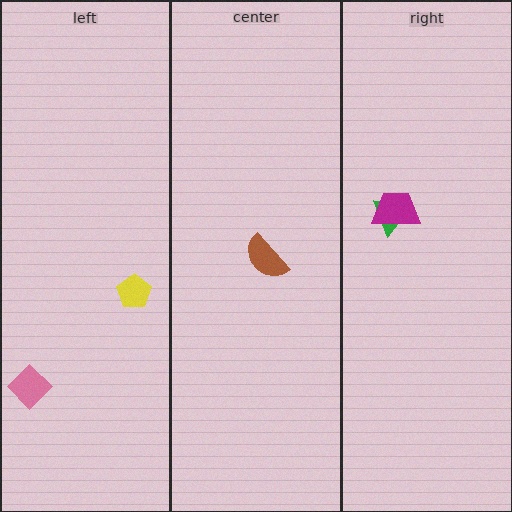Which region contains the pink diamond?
The left region.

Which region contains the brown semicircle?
The center region.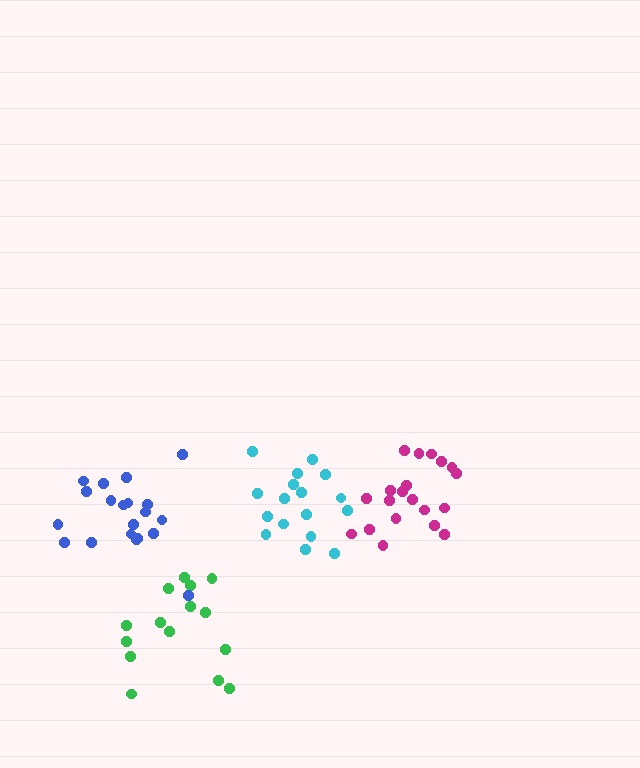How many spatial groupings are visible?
There are 4 spatial groupings.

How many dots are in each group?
Group 1: 17 dots, Group 2: 20 dots, Group 3: 15 dots, Group 4: 20 dots (72 total).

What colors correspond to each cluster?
The clusters are colored: cyan, magenta, green, blue.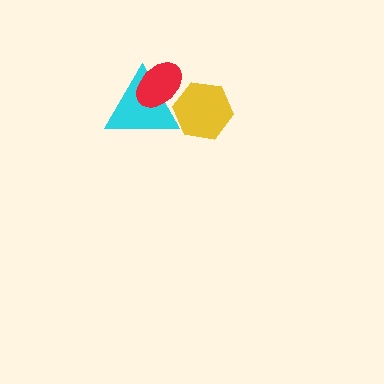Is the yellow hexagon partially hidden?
Yes, it is partially covered by another shape.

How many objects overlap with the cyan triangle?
2 objects overlap with the cyan triangle.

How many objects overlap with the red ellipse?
2 objects overlap with the red ellipse.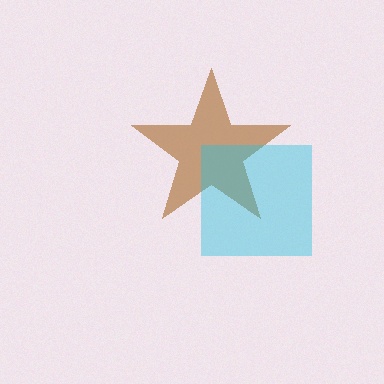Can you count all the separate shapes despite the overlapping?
Yes, there are 2 separate shapes.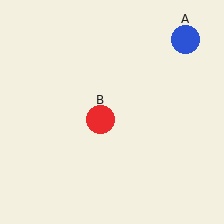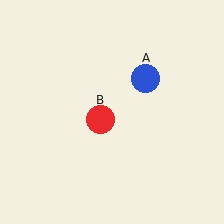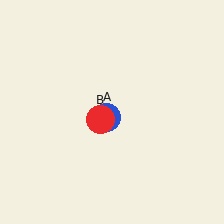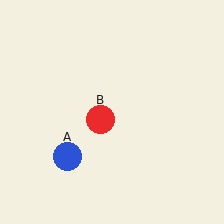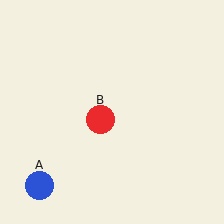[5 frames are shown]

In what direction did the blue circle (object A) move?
The blue circle (object A) moved down and to the left.